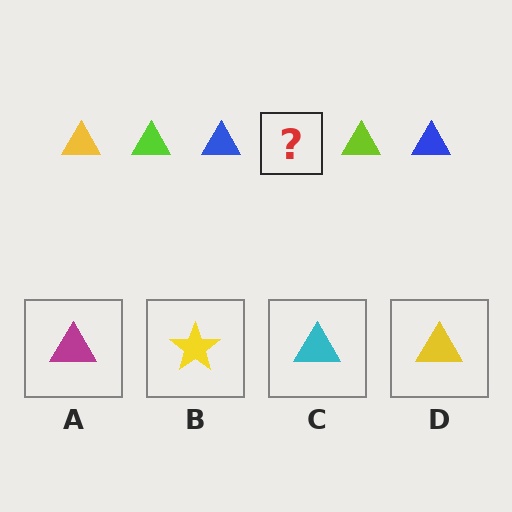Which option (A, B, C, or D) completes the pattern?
D.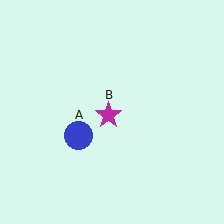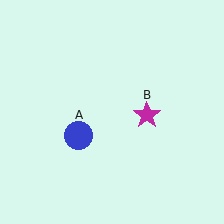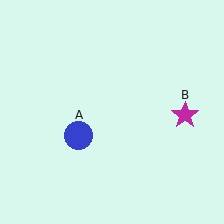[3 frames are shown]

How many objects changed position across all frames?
1 object changed position: magenta star (object B).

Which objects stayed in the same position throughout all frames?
Blue circle (object A) remained stationary.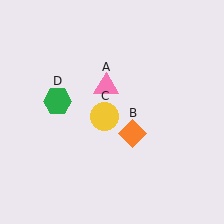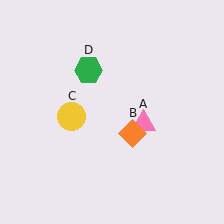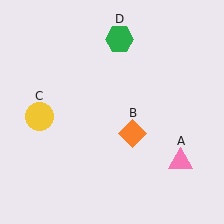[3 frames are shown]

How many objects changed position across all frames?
3 objects changed position: pink triangle (object A), yellow circle (object C), green hexagon (object D).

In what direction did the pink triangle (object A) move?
The pink triangle (object A) moved down and to the right.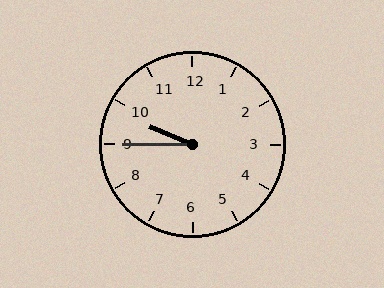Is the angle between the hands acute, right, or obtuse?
It is acute.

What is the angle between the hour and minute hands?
Approximately 22 degrees.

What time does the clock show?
9:45.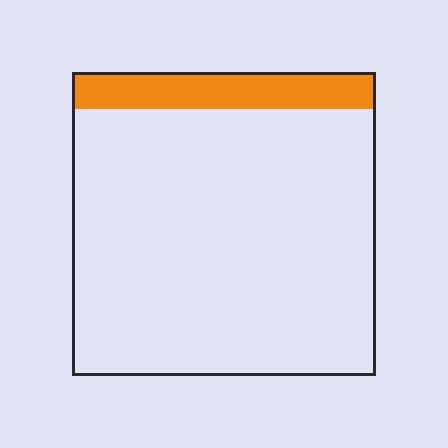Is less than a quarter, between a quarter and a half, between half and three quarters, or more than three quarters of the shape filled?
Less than a quarter.